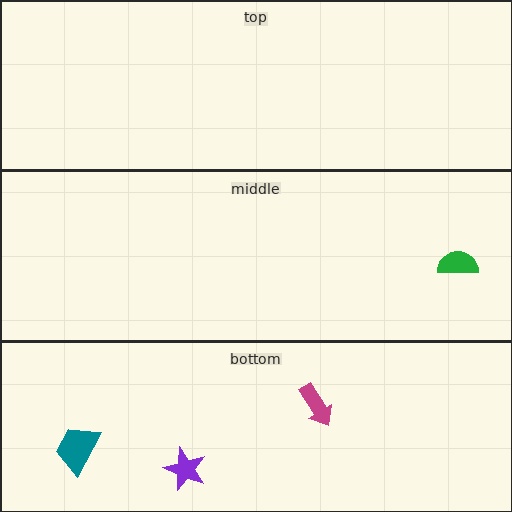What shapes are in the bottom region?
The magenta arrow, the purple star, the teal trapezoid.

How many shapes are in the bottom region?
3.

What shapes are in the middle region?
The green semicircle.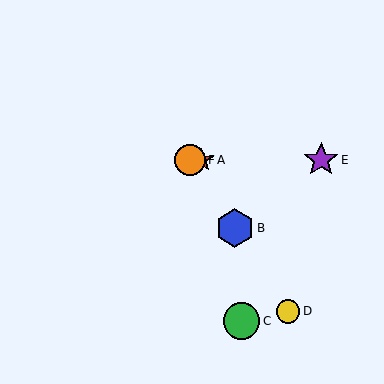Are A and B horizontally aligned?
No, A is at y≈160 and B is at y≈228.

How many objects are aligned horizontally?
3 objects (A, E, F) are aligned horizontally.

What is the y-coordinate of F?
Object F is at y≈160.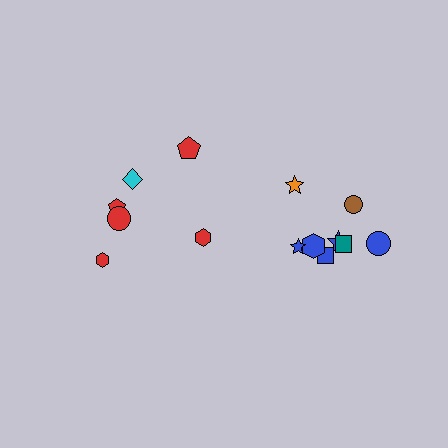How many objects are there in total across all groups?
There are 14 objects.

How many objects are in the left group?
There are 6 objects.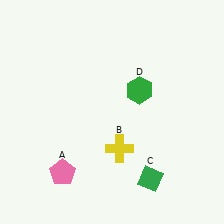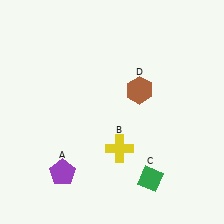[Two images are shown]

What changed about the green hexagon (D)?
In Image 1, D is green. In Image 2, it changed to brown.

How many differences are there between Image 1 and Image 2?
There are 2 differences between the two images.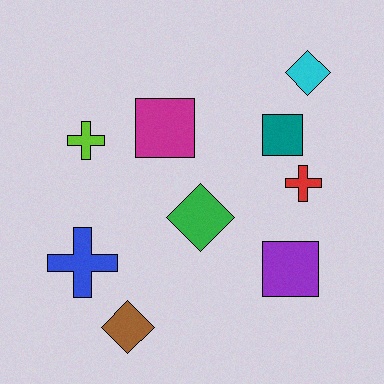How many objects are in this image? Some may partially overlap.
There are 9 objects.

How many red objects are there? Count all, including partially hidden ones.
There is 1 red object.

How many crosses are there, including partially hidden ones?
There are 3 crosses.